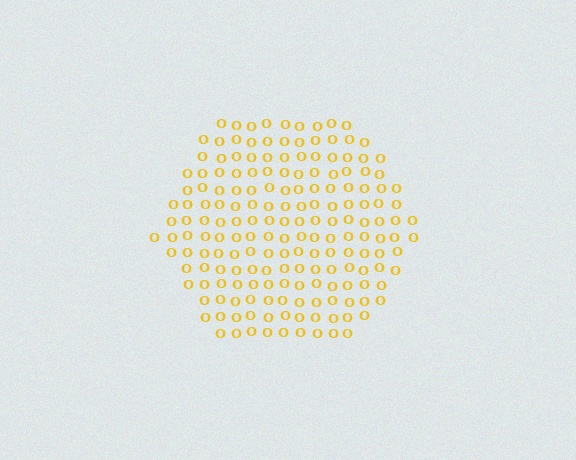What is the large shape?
The large shape is a hexagon.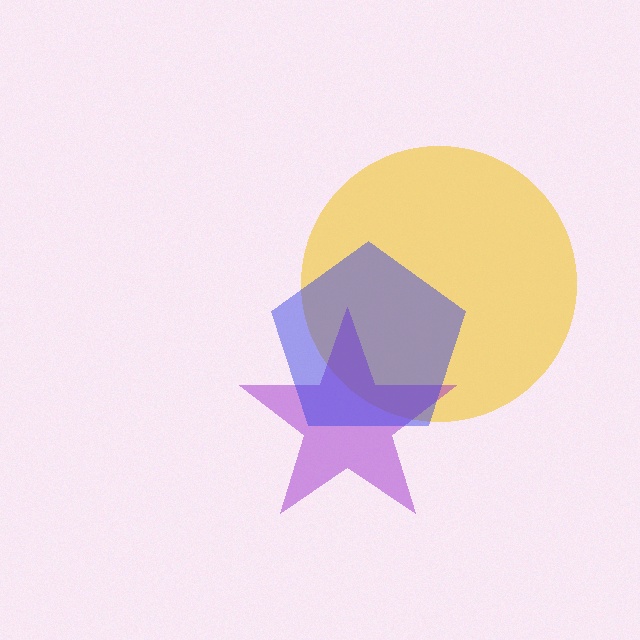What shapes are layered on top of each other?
The layered shapes are: a yellow circle, a purple star, a blue pentagon.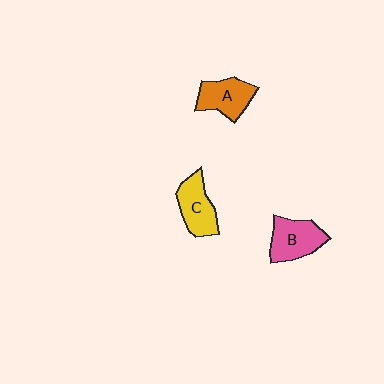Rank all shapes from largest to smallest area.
From largest to smallest: B (pink), C (yellow), A (orange).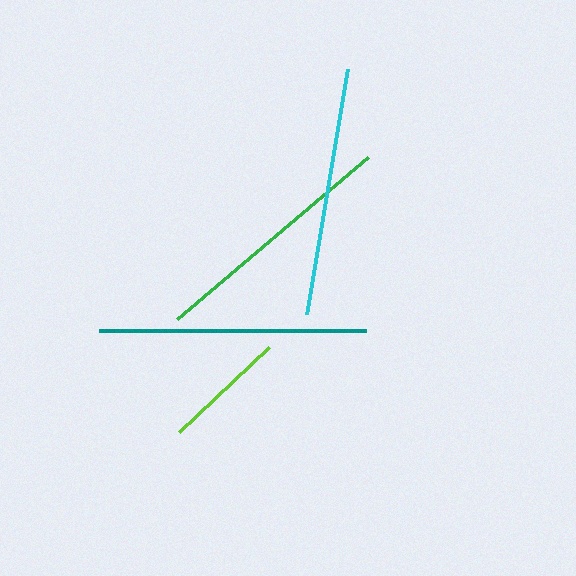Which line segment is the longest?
The teal line is the longest at approximately 267 pixels.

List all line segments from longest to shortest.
From longest to shortest: teal, green, cyan, lime.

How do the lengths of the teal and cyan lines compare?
The teal and cyan lines are approximately the same length.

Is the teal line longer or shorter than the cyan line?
The teal line is longer than the cyan line.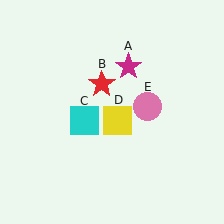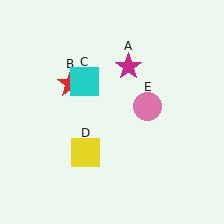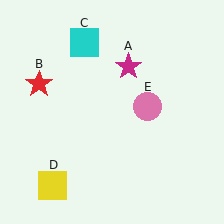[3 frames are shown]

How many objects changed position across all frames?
3 objects changed position: red star (object B), cyan square (object C), yellow square (object D).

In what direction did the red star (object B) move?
The red star (object B) moved left.